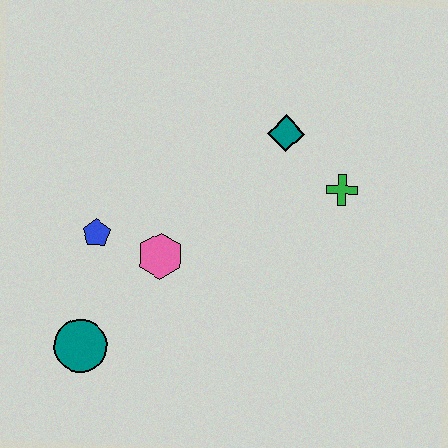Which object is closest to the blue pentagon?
The pink hexagon is closest to the blue pentagon.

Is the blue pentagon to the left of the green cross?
Yes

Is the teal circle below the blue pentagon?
Yes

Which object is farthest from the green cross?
The teal circle is farthest from the green cross.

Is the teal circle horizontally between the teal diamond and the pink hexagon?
No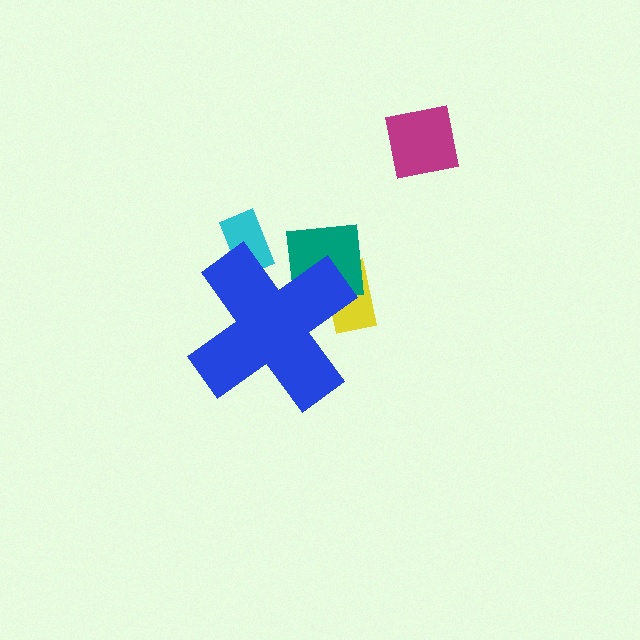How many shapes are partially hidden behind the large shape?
3 shapes are partially hidden.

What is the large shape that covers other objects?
A blue cross.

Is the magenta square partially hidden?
No, the magenta square is fully visible.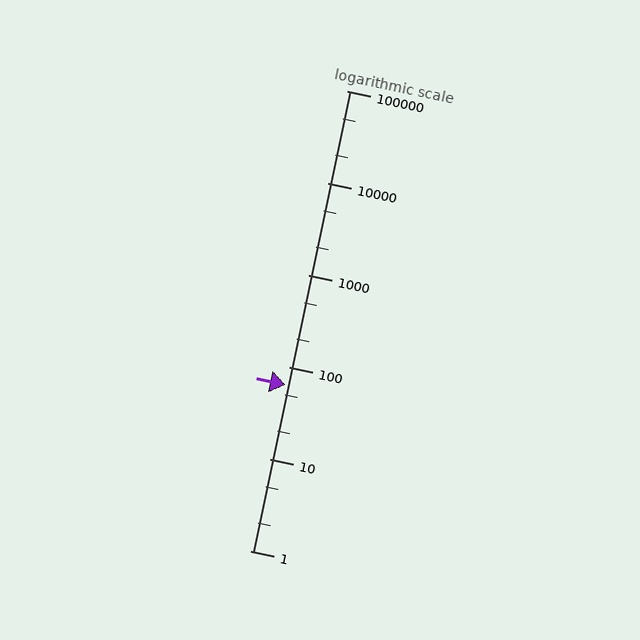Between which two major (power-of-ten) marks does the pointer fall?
The pointer is between 10 and 100.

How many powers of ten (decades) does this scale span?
The scale spans 5 decades, from 1 to 100000.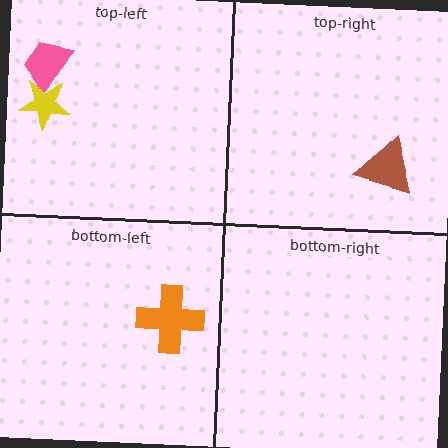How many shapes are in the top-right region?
1.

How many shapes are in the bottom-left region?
1.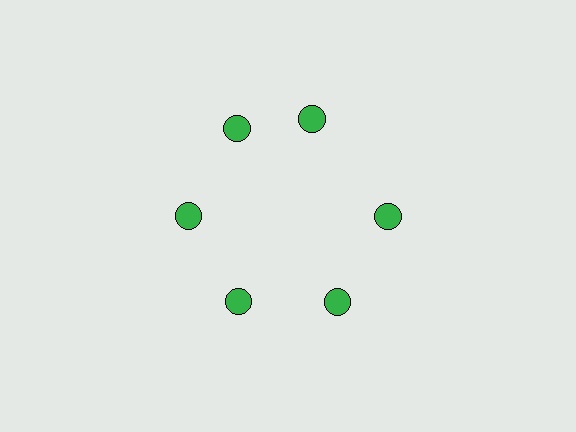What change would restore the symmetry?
The symmetry would be restored by rotating it back into even spacing with its neighbors so that all 6 circles sit at equal angles and equal distance from the center.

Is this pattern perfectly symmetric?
No. The 6 green circles are arranged in a ring, but one element near the 1 o'clock position is rotated out of alignment along the ring, breaking the 6-fold rotational symmetry.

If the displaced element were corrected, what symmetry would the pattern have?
It would have 6-fold rotational symmetry — the pattern would map onto itself every 60 degrees.